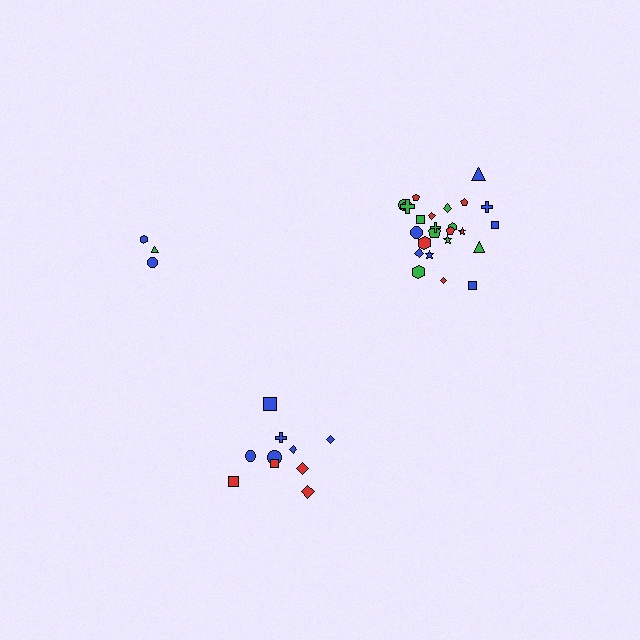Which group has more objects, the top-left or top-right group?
The top-right group.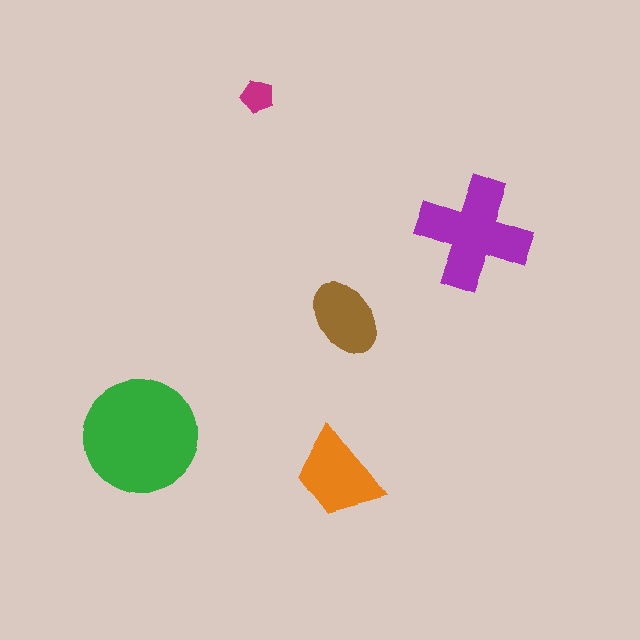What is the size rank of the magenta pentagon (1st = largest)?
5th.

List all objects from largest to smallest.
The green circle, the purple cross, the orange trapezoid, the brown ellipse, the magenta pentagon.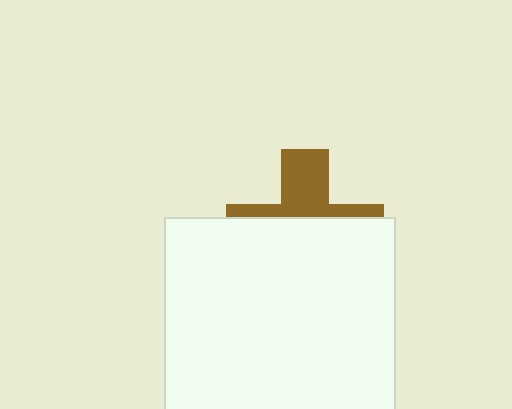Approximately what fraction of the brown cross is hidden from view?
Roughly 62% of the brown cross is hidden behind the white rectangle.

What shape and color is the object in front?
The object in front is a white rectangle.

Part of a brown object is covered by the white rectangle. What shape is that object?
It is a cross.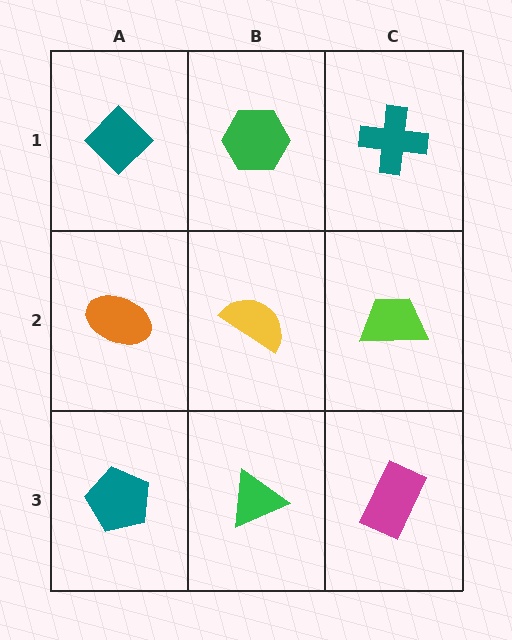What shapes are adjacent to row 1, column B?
A yellow semicircle (row 2, column B), a teal diamond (row 1, column A), a teal cross (row 1, column C).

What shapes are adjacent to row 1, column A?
An orange ellipse (row 2, column A), a green hexagon (row 1, column B).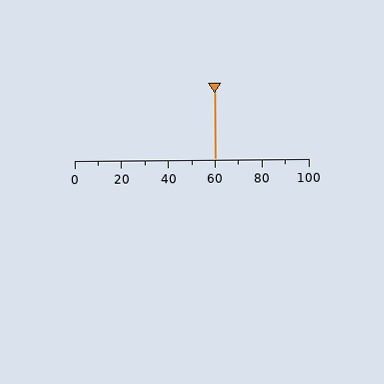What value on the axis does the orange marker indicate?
The marker indicates approximately 60.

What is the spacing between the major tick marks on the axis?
The major ticks are spaced 20 apart.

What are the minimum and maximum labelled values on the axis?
The axis runs from 0 to 100.